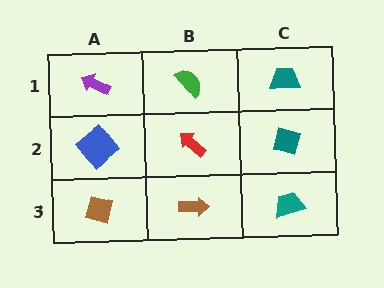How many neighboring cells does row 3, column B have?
3.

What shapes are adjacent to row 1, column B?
A red arrow (row 2, column B), a purple arrow (row 1, column A), a teal trapezoid (row 1, column C).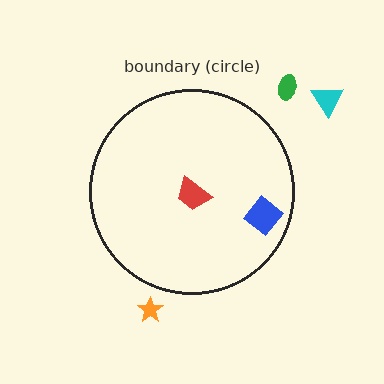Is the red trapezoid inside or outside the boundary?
Inside.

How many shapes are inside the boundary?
2 inside, 3 outside.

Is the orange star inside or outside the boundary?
Outside.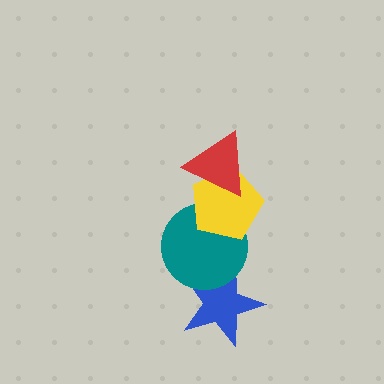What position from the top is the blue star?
The blue star is 4th from the top.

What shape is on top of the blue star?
The teal circle is on top of the blue star.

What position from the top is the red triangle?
The red triangle is 1st from the top.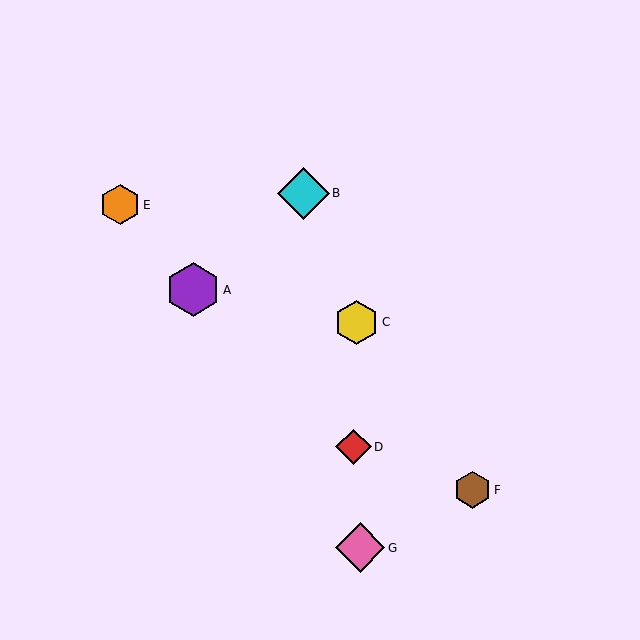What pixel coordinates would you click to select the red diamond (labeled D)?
Click at (353, 447) to select the red diamond D.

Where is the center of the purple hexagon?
The center of the purple hexagon is at (193, 290).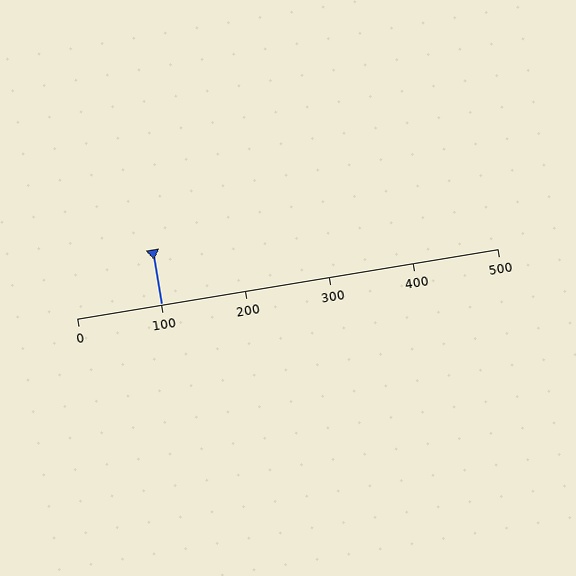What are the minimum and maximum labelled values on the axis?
The axis runs from 0 to 500.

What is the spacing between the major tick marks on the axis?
The major ticks are spaced 100 apart.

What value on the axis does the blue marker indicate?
The marker indicates approximately 100.